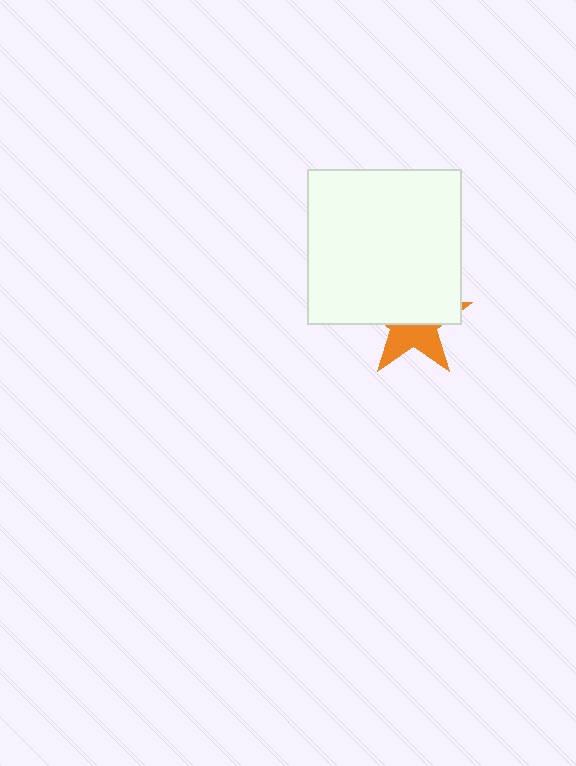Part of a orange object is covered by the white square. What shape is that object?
It is a star.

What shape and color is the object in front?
The object in front is a white square.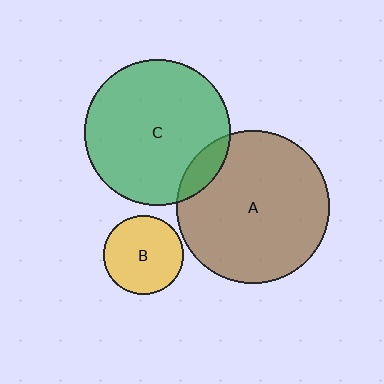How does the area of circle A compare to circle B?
Approximately 3.7 times.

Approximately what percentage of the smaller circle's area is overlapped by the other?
Approximately 10%.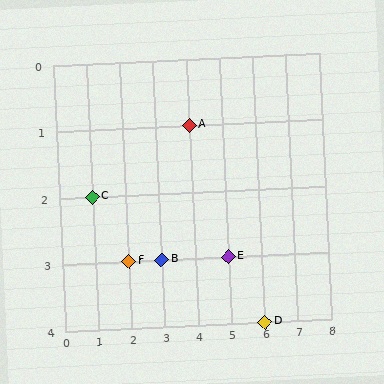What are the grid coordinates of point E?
Point E is at grid coordinates (5, 3).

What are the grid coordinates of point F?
Point F is at grid coordinates (2, 3).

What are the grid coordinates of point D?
Point D is at grid coordinates (6, 4).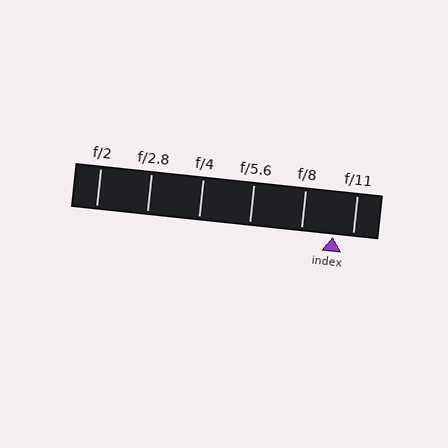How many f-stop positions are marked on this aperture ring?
There are 6 f-stop positions marked.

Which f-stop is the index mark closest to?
The index mark is closest to f/11.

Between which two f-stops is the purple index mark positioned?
The index mark is between f/8 and f/11.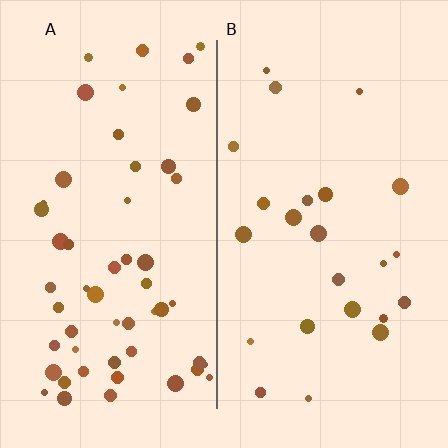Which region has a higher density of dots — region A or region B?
A (the left).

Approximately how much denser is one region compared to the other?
Approximately 2.2× — region A over region B.